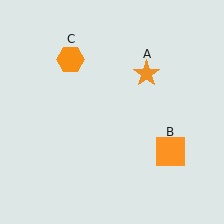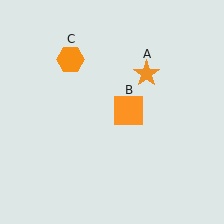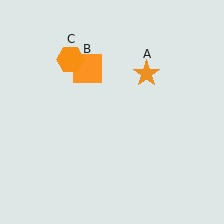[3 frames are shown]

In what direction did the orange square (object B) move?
The orange square (object B) moved up and to the left.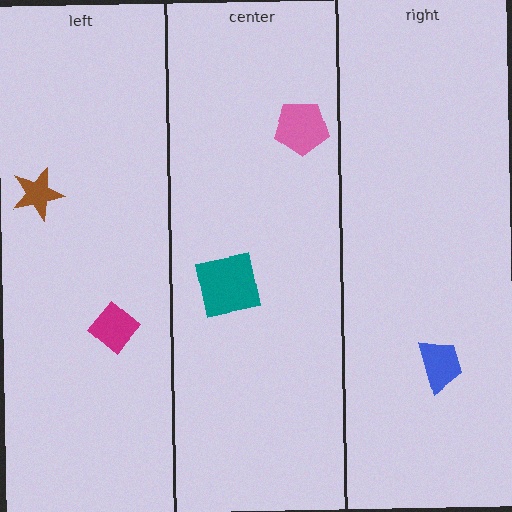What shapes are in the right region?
The blue trapezoid.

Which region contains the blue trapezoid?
The right region.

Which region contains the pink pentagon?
The center region.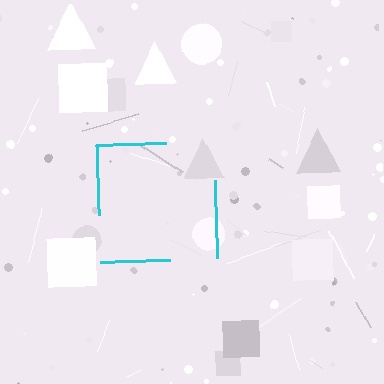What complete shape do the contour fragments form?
The contour fragments form a square.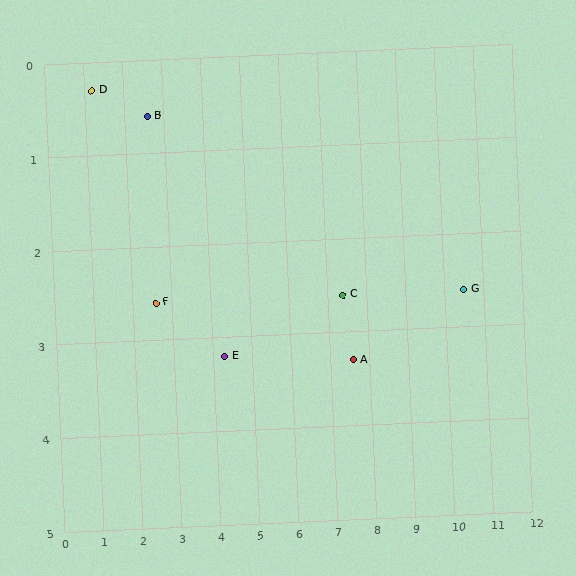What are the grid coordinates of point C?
Point C is at approximately (7.4, 2.6).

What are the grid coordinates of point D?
Point D is at approximately (1.2, 0.3).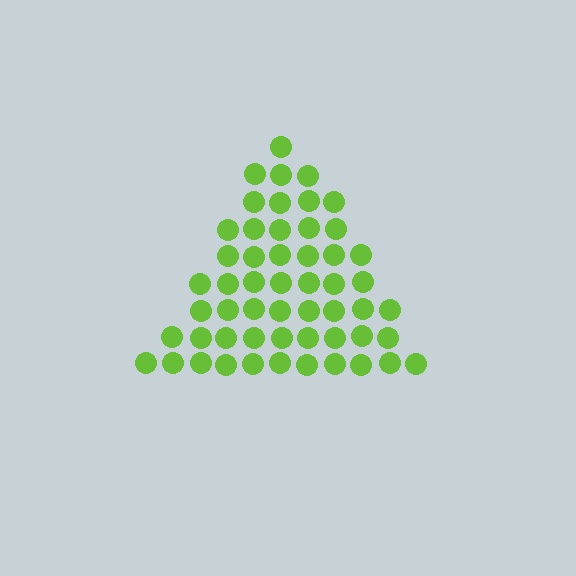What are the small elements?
The small elements are circles.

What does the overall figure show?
The overall figure shows a triangle.